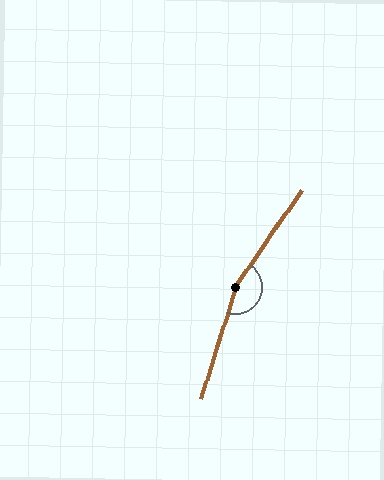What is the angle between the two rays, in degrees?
Approximately 163 degrees.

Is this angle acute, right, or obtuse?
It is obtuse.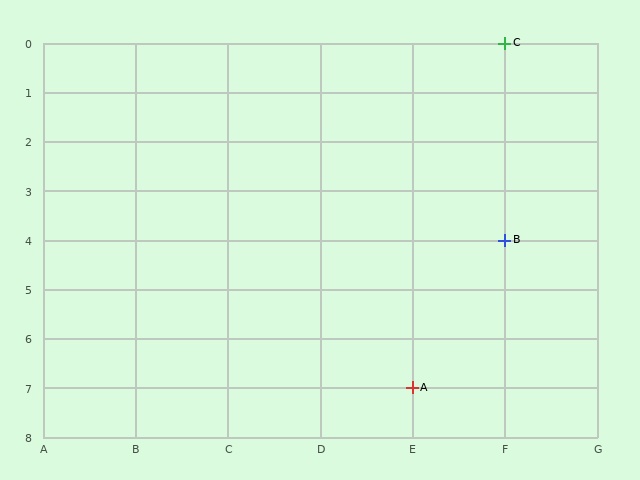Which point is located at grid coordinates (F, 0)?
Point C is at (F, 0).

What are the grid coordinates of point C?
Point C is at grid coordinates (F, 0).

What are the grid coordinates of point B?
Point B is at grid coordinates (F, 4).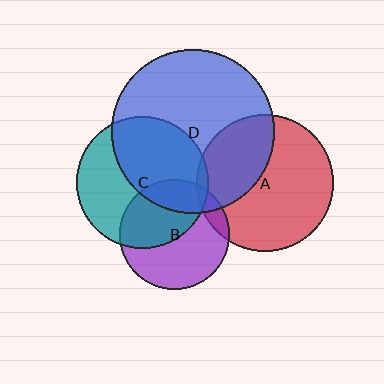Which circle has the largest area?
Circle D (blue).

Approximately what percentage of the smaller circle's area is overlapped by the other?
Approximately 45%.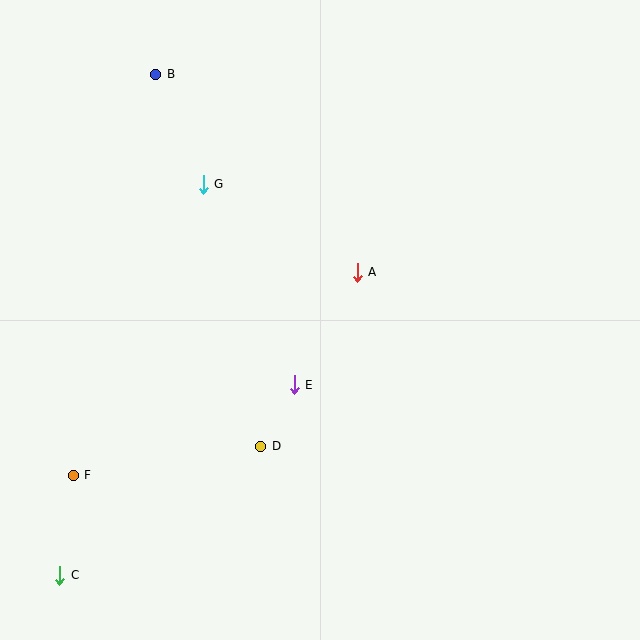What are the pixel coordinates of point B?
Point B is at (156, 74).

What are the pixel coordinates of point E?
Point E is at (294, 385).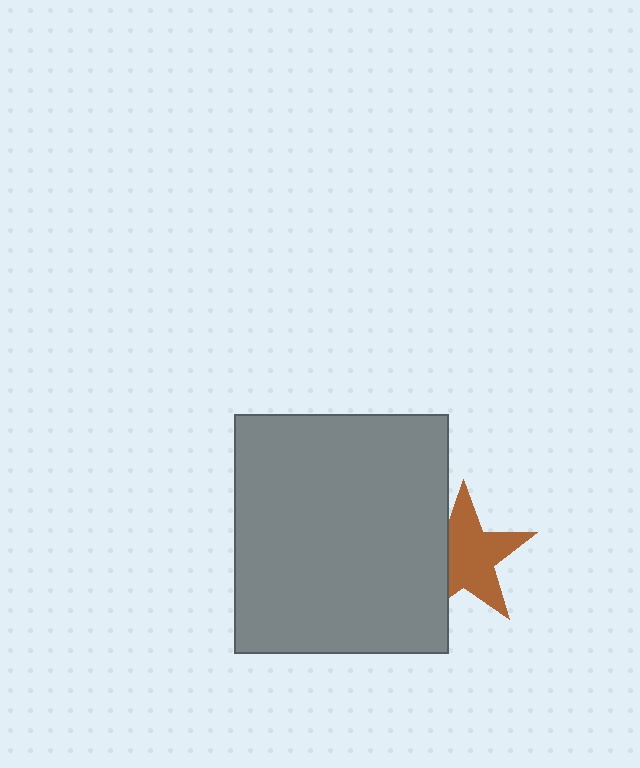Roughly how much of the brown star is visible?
Most of it is visible (roughly 69%).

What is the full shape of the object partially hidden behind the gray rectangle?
The partially hidden object is a brown star.